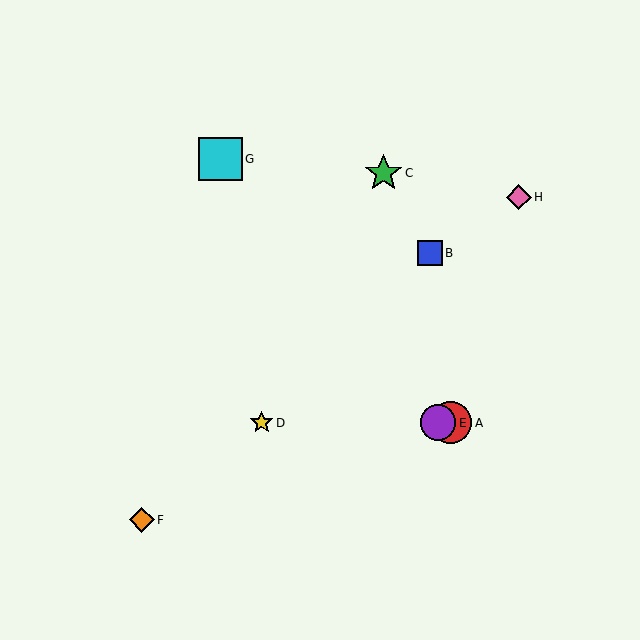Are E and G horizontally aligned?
No, E is at y≈423 and G is at y≈159.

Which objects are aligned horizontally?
Objects A, D, E are aligned horizontally.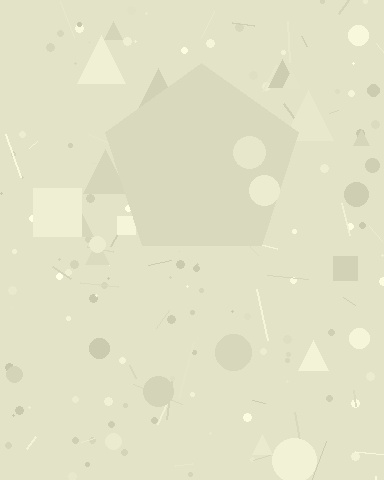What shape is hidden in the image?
A pentagon is hidden in the image.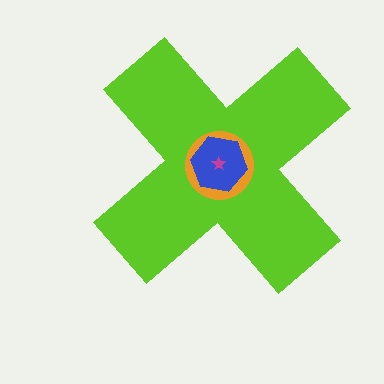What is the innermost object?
The magenta star.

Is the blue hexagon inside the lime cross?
Yes.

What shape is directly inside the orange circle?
The blue hexagon.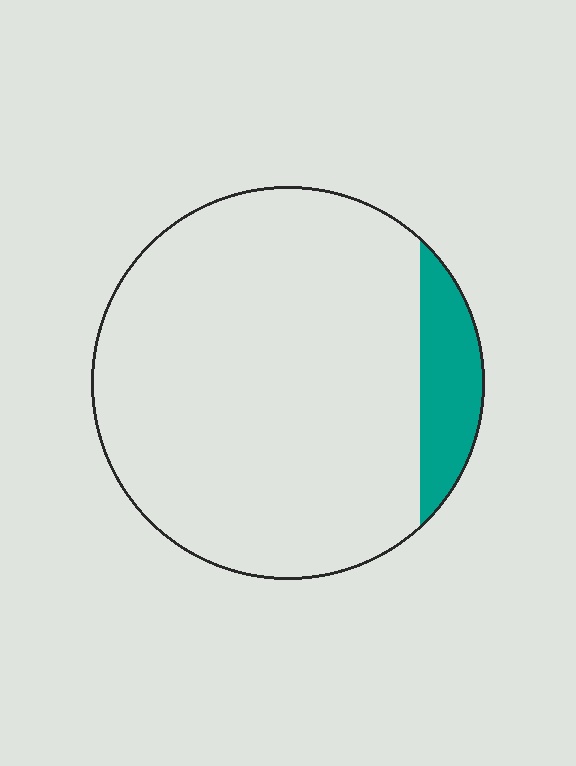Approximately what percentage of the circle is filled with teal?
Approximately 10%.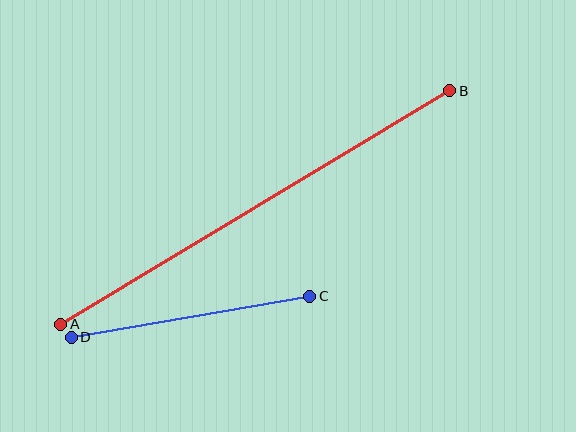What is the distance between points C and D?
The distance is approximately 242 pixels.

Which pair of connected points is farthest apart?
Points A and B are farthest apart.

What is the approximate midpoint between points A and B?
The midpoint is at approximately (255, 208) pixels.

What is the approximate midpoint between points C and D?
The midpoint is at approximately (191, 317) pixels.